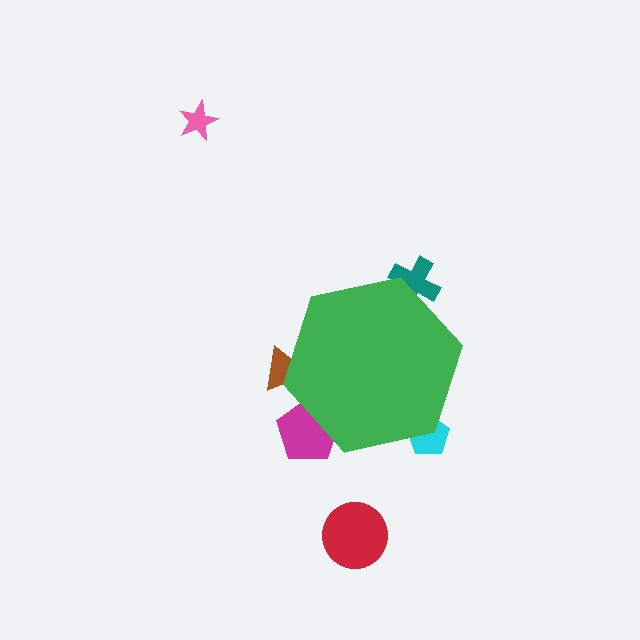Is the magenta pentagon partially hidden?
Yes, the magenta pentagon is partially hidden behind the green hexagon.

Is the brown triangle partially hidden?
Yes, the brown triangle is partially hidden behind the green hexagon.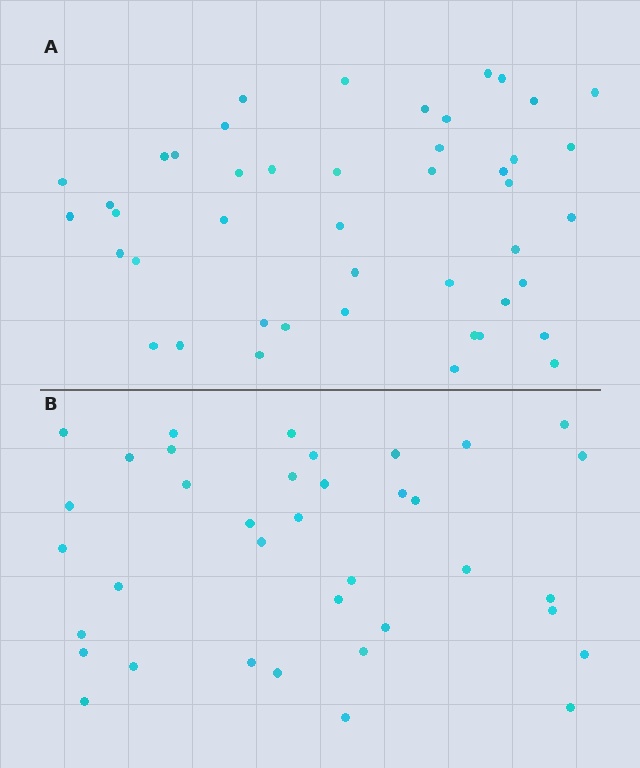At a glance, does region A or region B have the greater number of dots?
Region A (the top region) has more dots.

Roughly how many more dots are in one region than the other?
Region A has roughly 8 or so more dots than region B.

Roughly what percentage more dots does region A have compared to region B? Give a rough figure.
About 20% more.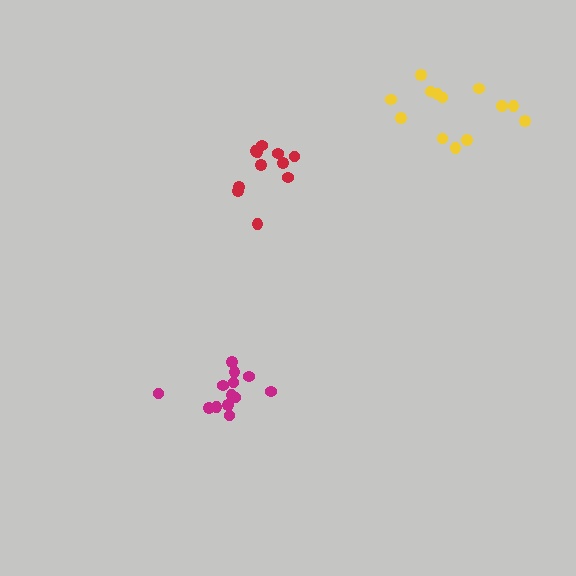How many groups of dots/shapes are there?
There are 3 groups.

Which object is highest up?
The yellow cluster is topmost.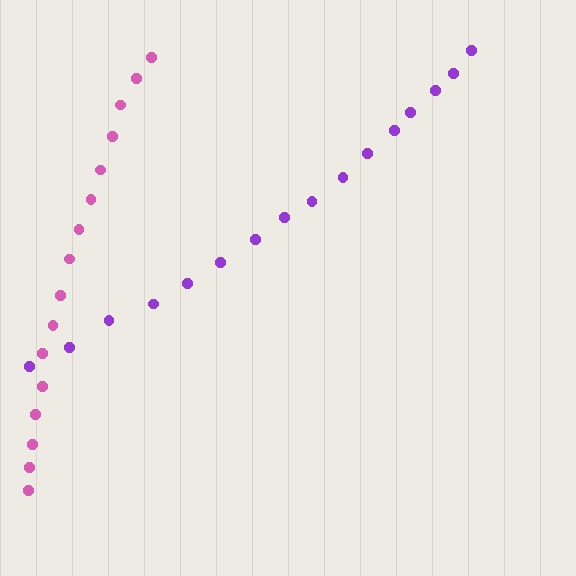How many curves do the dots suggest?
There are 2 distinct paths.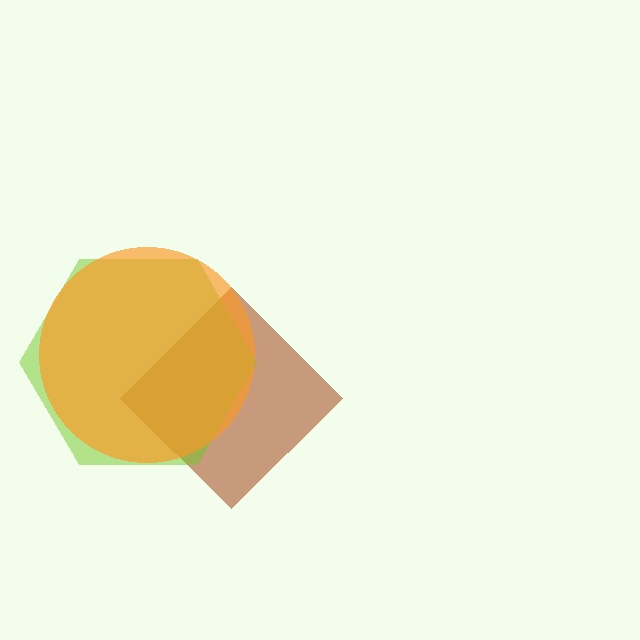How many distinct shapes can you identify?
There are 3 distinct shapes: a brown diamond, a lime hexagon, an orange circle.